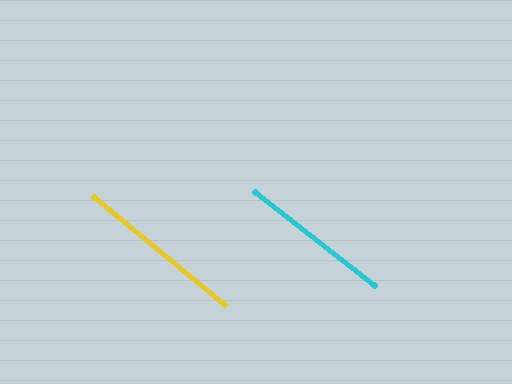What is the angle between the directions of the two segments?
Approximately 1 degree.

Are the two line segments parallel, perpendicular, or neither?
Parallel — their directions differ by only 1.3°.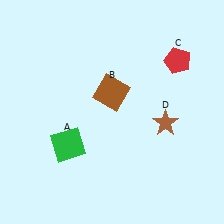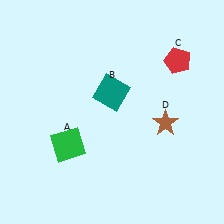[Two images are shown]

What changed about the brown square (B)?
In Image 1, B is brown. In Image 2, it changed to teal.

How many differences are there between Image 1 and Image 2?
There is 1 difference between the two images.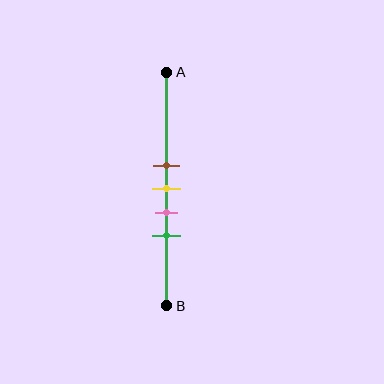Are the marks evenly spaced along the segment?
Yes, the marks are approximately evenly spaced.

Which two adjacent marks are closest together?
The brown and yellow marks are the closest adjacent pair.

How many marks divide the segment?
There are 4 marks dividing the segment.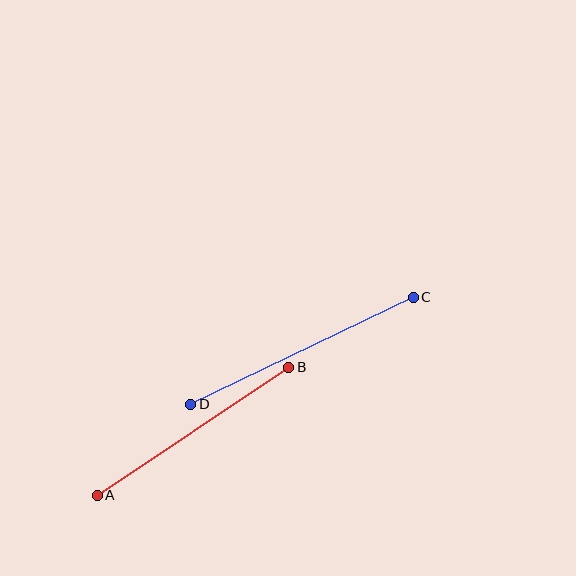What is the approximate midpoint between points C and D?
The midpoint is at approximately (302, 351) pixels.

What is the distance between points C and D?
The distance is approximately 247 pixels.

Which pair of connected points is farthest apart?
Points C and D are farthest apart.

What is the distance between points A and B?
The distance is approximately 230 pixels.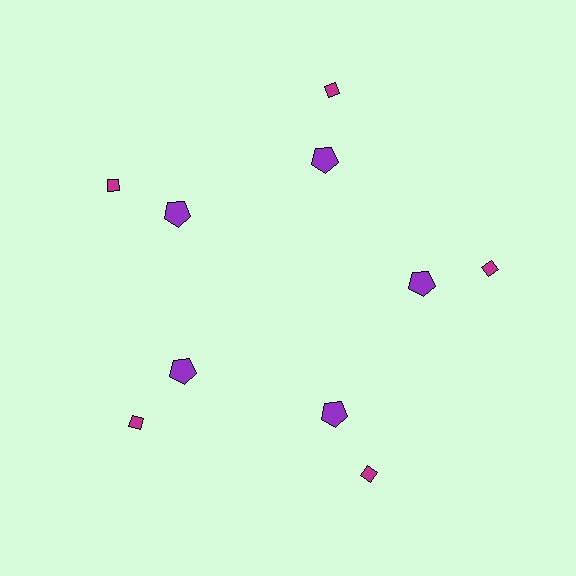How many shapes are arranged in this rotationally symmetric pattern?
There are 10 shapes, arranged in 5 groups of 2.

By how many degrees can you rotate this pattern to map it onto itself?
The pattern maps onto itself every 72 degrees of rotation.